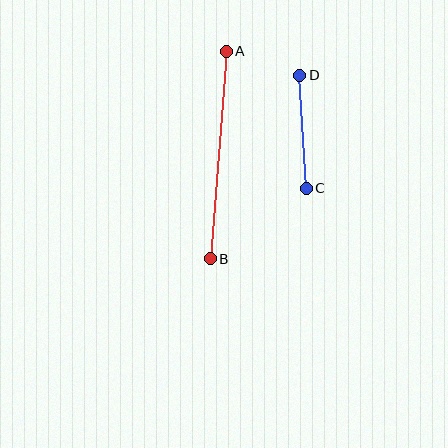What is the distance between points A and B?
The distance is approximately 208 pixels.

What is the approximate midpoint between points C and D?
The midpoint is at approximately (303, 132) pixels.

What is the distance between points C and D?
The distance is approximately 114 pixels.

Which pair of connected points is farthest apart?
Points A and B are farthest apart.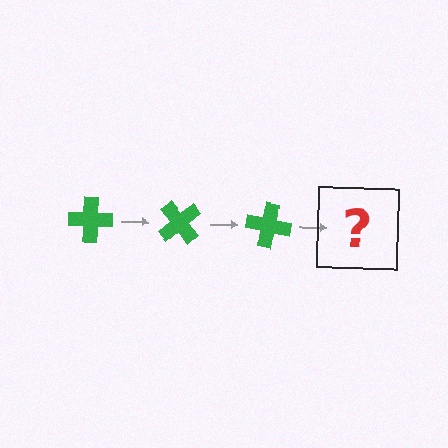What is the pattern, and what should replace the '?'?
The pattern is that the cross rotates 50 degrees each step. The '?' should be a green cross rotated 150 degrees.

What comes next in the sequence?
The next element should be a green cross rotated 150 degrees.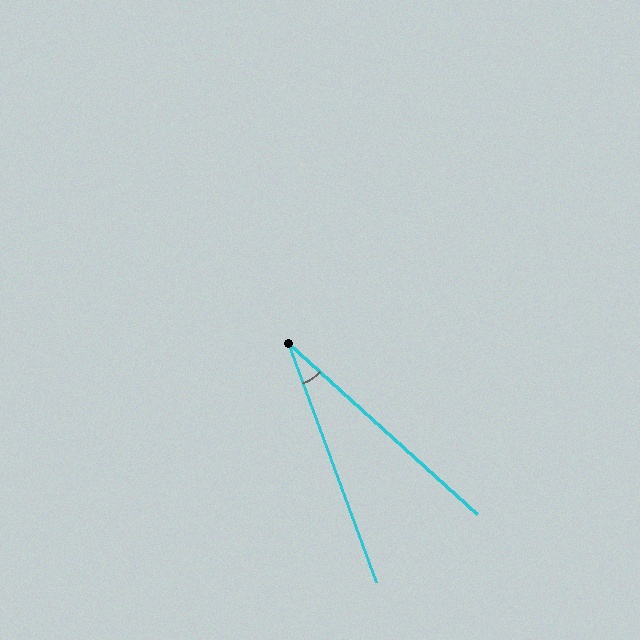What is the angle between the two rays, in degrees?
Approximately 28 degrees.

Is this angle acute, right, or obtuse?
It is acute.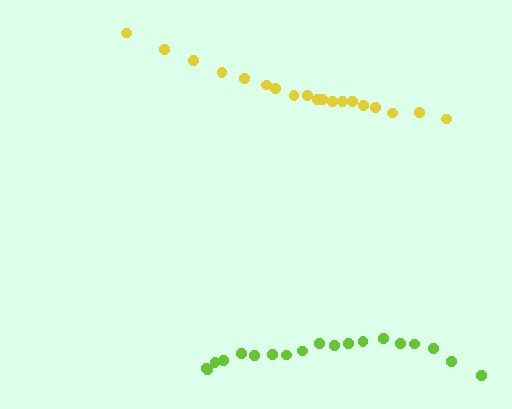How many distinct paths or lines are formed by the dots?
There are 2 distinct paths.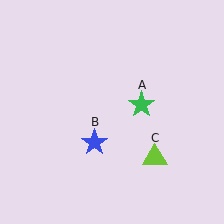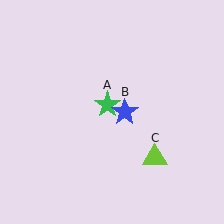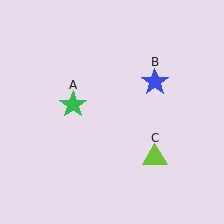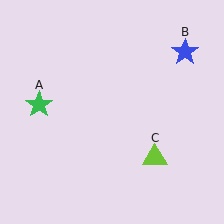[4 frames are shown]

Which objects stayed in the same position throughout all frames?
Lime triangle (object C) remained stationary.